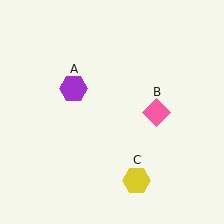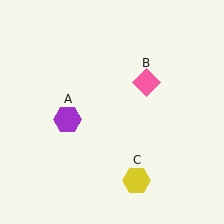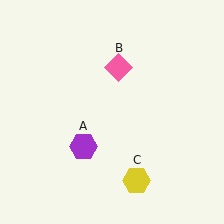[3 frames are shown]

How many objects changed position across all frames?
2 objects changed position: purple hexagon (object A), pink diamond (object B).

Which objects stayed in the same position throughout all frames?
Yellow hexagon (object C) remained stationary.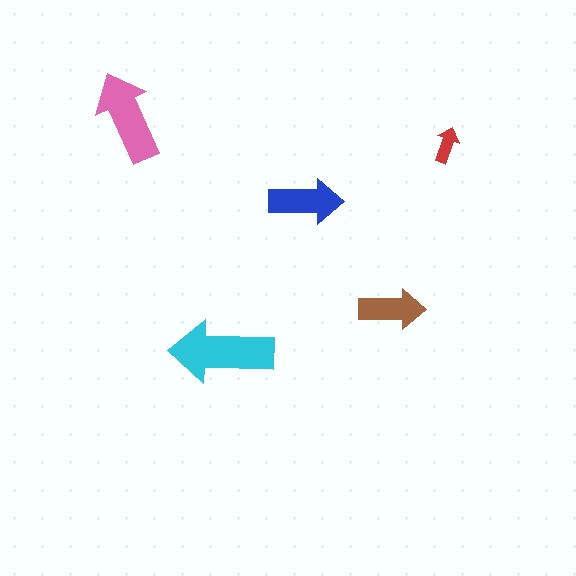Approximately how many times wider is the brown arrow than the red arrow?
About 2 times wider.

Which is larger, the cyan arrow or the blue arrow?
The cyan one.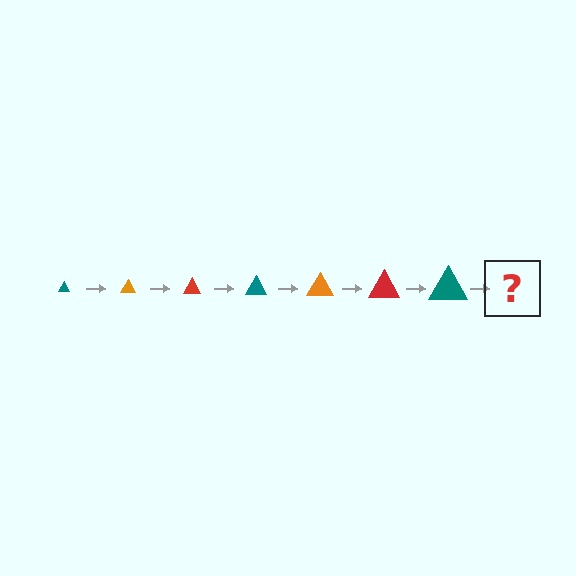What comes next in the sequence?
The next element should be an orange triangle, larger than the previous one.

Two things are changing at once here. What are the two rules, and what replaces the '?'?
The two rules are that the triangle grows larger each step and the color cycles through teal, orange, and red. The '?' should be an orange triangle, larger than the previous one.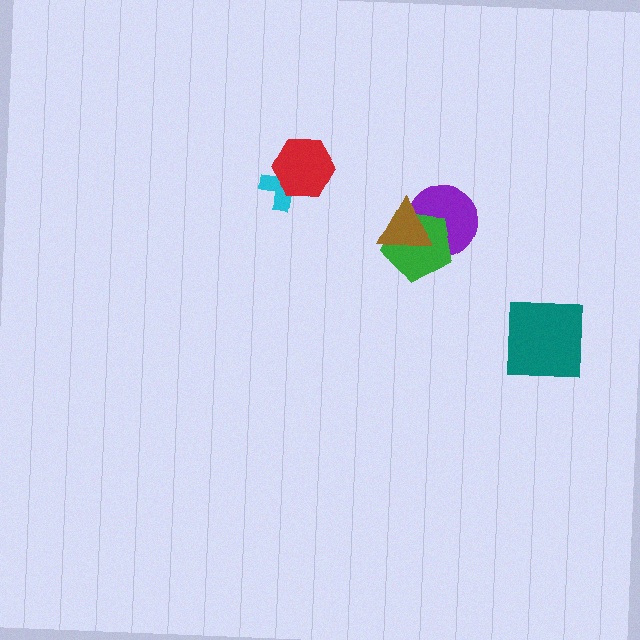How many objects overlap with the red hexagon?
1 object overlaps with the red hexagon.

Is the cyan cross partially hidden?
Yes, it is partially covered by another shape.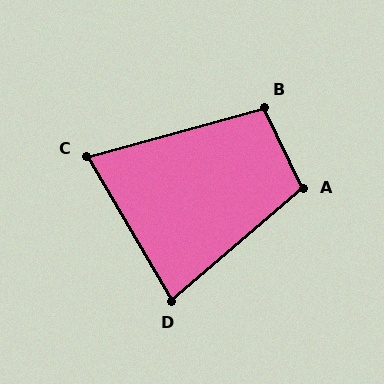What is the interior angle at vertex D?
Approximately 80 degrees (acute).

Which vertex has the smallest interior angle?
C, at approximately 75 degrees.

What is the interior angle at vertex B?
Approximately 100 degrees (obtuse).